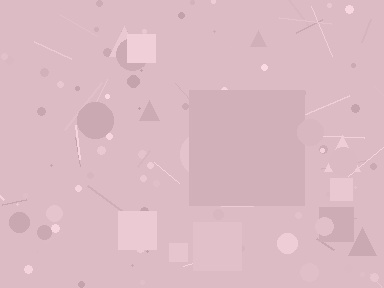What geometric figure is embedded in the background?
A square is embedded in the background.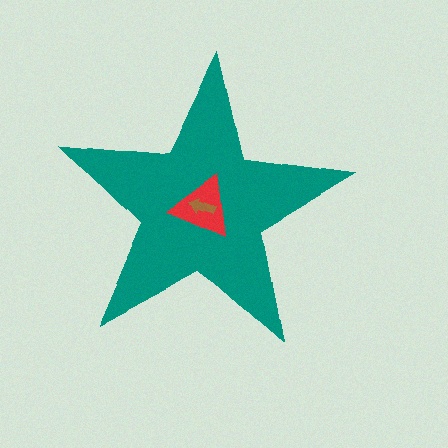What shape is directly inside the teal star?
The red triangle.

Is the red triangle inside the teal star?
Yes.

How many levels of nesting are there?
3.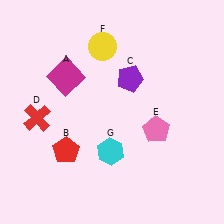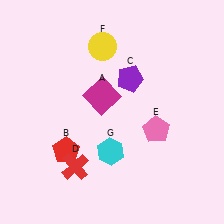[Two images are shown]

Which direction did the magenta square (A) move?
The magenta square (A) moved right.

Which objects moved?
The objects that moved are: the magenta square (A), the red cross (D).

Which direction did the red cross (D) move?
The red cross (D) moved down.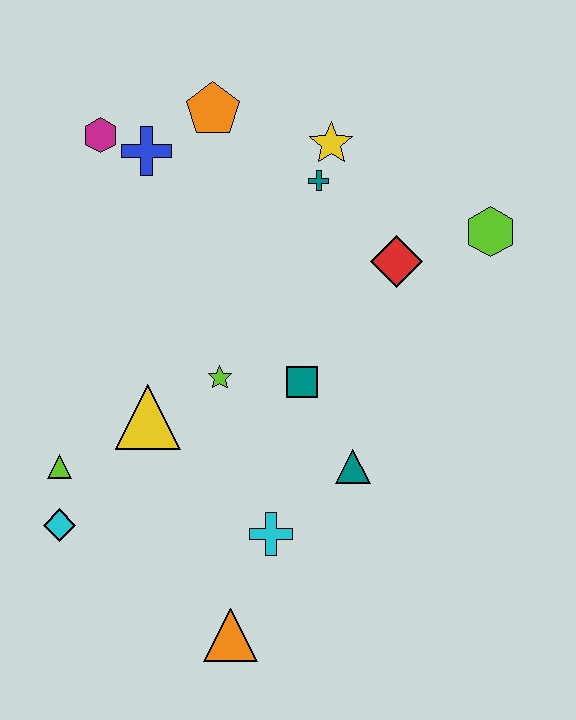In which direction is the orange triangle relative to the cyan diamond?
The orange triangle is to the right of the cyan diamond.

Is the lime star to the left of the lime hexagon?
Yes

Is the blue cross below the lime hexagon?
No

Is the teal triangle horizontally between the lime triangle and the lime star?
No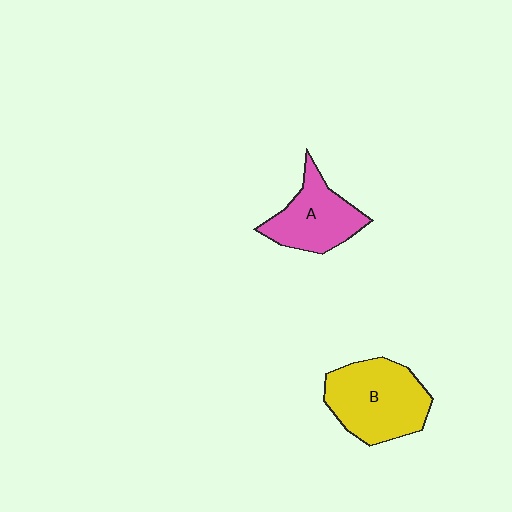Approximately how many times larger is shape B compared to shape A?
Approximately 1.3 times.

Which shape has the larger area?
Shape B (yellow).